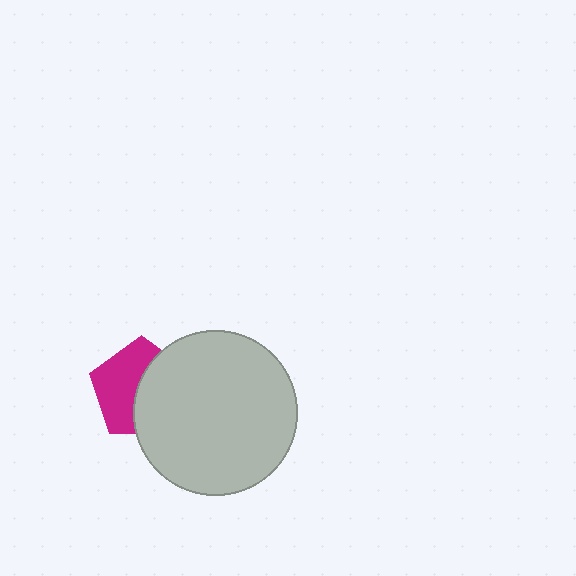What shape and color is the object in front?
The object in front is a light gray circle.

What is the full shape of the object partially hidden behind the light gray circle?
The partially hidden object is a magenta pentagon.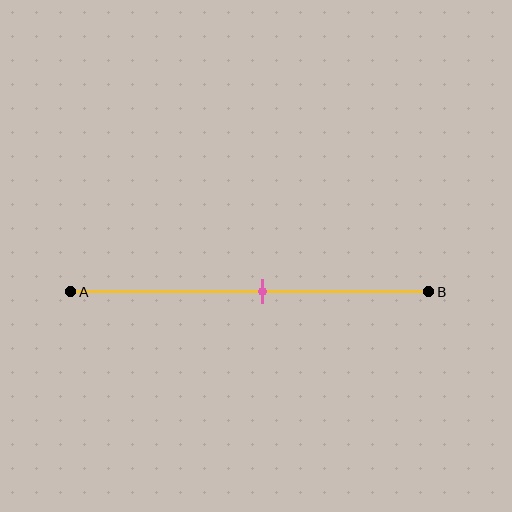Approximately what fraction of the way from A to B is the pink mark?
The pink mark is approximately 55% of the way from A to B.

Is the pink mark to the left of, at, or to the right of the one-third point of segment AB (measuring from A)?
The pink mark is to the right of the one-third point of segment AB.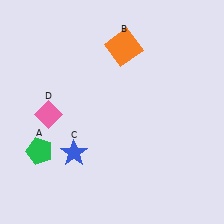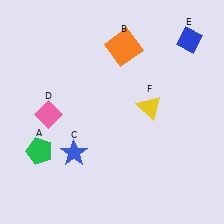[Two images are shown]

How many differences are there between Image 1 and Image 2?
There are 2 differences between the two images.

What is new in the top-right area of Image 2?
A blue diamond (E) was added in the top-right area of Image 2.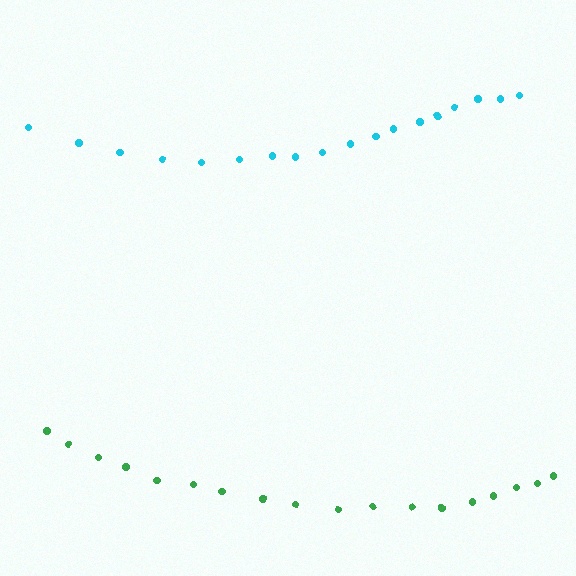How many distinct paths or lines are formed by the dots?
There are 2 distinct paths.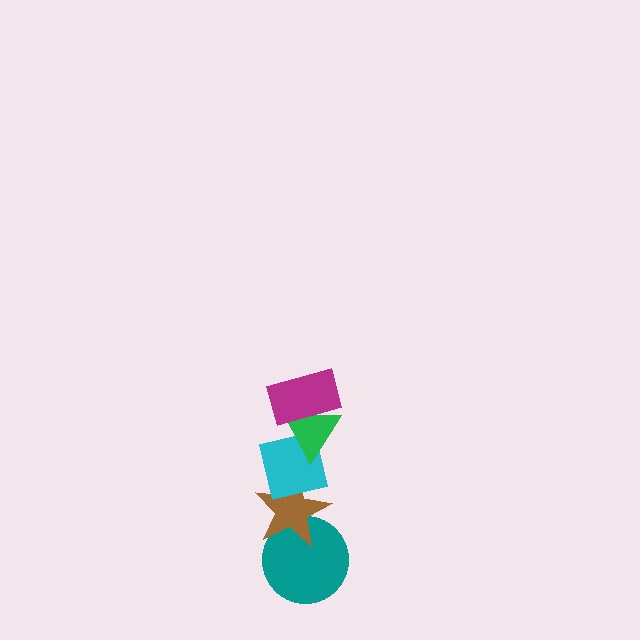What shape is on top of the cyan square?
The green triangle is on top of the cyan square.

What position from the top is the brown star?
The brown star is 4th from the top.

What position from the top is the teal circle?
The teal circle is 5th from the top.